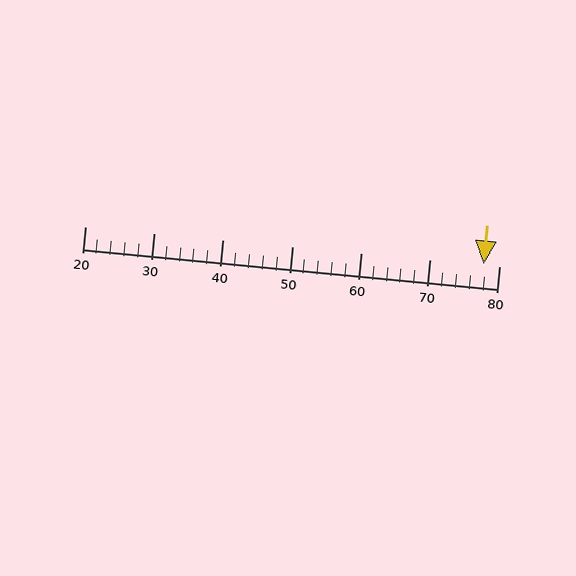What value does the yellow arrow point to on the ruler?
The yellow arrow points to approximately 78.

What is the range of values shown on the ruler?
The ruler shows values from 20 to 80.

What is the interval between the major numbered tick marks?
The major tick marks are spaced 10 units apart.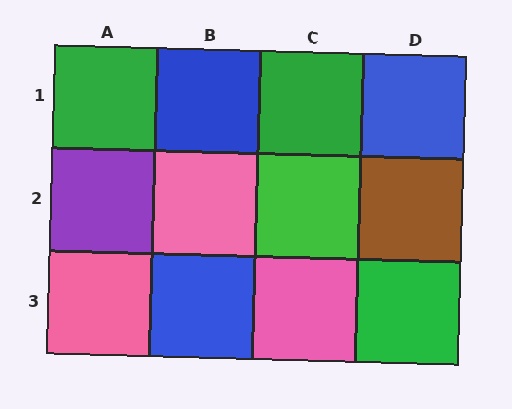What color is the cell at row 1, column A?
Green.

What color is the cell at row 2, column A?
Purple.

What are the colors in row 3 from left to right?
Pink, blue, pink, green.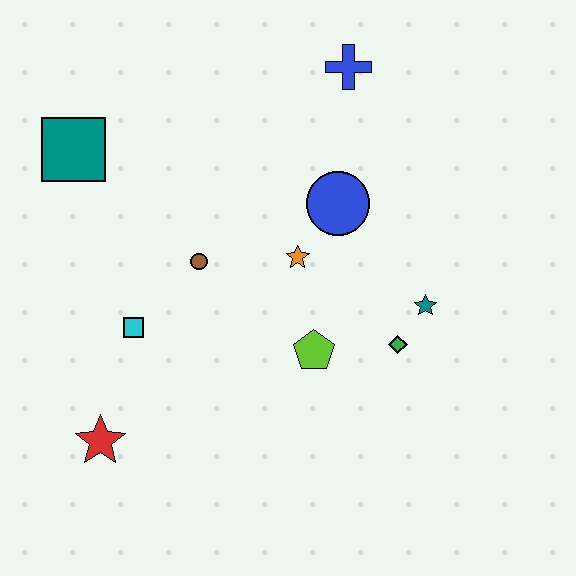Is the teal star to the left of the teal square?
No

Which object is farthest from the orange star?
The red star is farthest from the orange star.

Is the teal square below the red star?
No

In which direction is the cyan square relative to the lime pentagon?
The cyan square is to the left of the lime pentagon.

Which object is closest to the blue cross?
The blue circle is closest to the blue cross.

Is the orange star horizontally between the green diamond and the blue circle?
No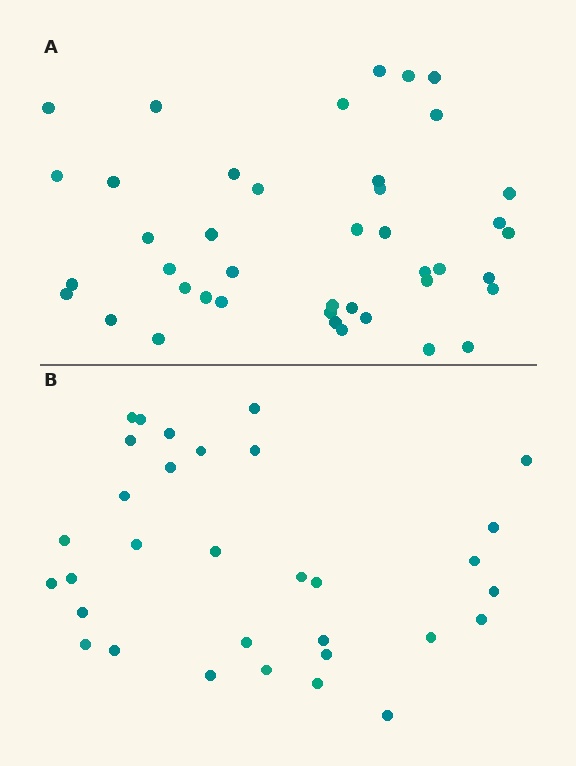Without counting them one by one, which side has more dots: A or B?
Region A (the top region) has more dots.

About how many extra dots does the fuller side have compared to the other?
Region A has roughly 10 or so more dots than region B.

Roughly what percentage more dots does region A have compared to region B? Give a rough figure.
About 30% more.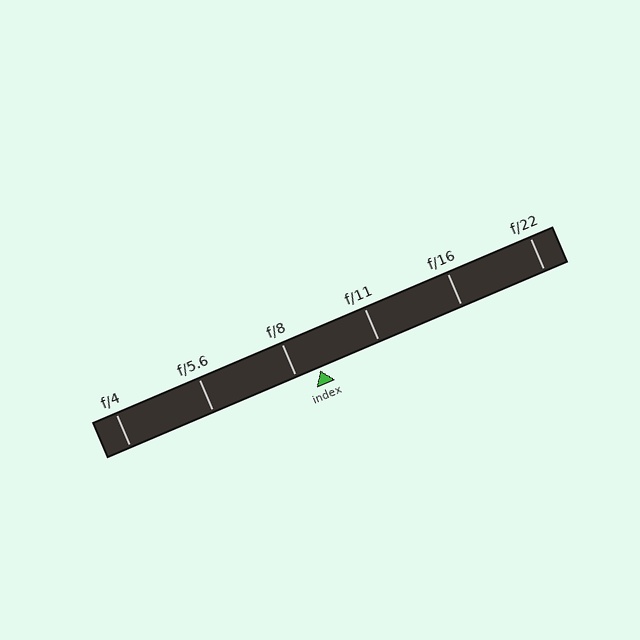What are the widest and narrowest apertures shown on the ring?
The widest aperture shown is f/4 and the narrowest is f/22.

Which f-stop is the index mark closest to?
The index mark is closest to f/8.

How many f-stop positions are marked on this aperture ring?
There are 6 f-stop positions marked.